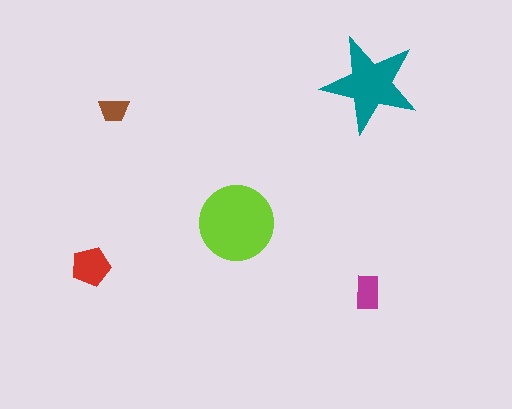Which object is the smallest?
The brown trapezoid.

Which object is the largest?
The lime circle.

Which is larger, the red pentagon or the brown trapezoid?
The red pentagon.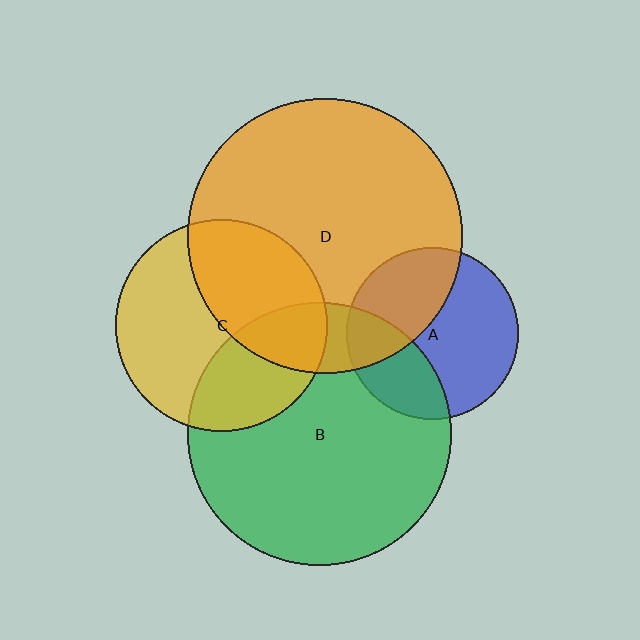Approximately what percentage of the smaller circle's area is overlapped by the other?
Approximately 30%.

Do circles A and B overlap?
Yes.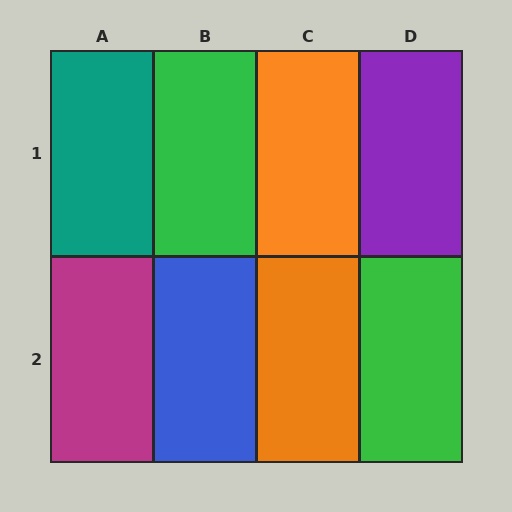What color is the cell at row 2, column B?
Blue.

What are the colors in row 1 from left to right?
Teal, green, orange, purple.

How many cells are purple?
1 cell is purple.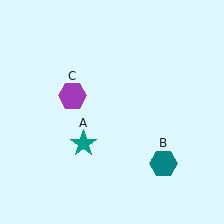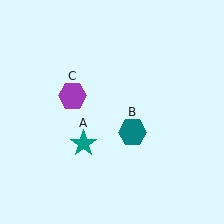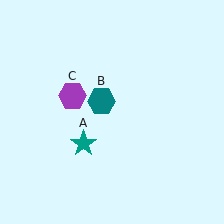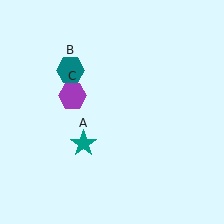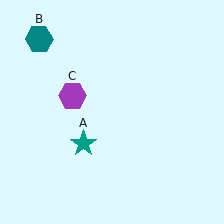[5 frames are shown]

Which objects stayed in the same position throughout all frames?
Teal star (object A) and purple hexagon (object C) remained stationary.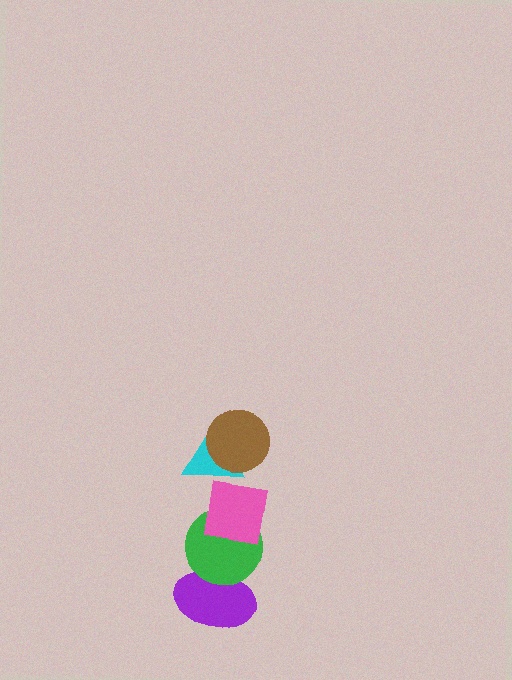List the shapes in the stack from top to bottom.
From top to bottom: the brown circle, the cyan triangle, the pink square, the green circle, the purple ellipse.